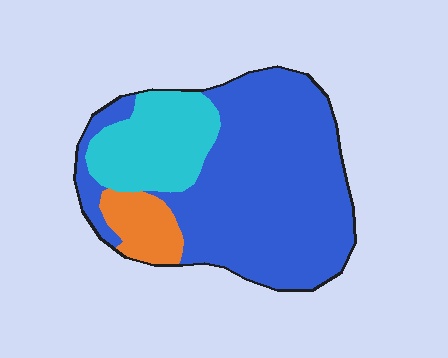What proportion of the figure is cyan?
Cyan takes up about one fifth (1/5) of the figure.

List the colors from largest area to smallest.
From largest to smallest: blue, cyan, orange.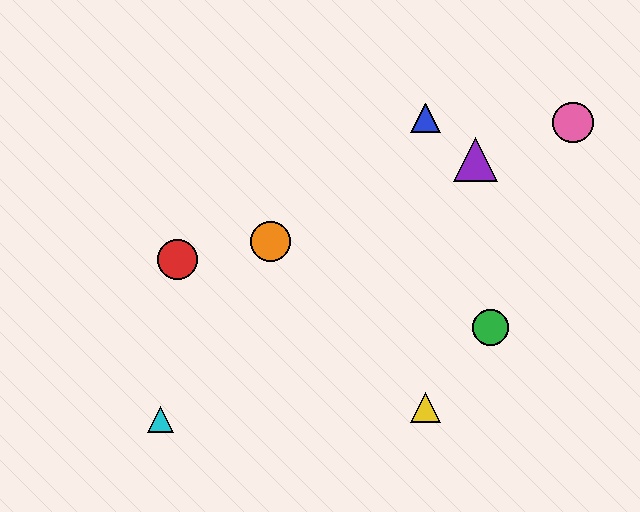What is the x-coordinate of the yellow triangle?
The yellow triangle is at x≈425.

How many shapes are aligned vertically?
2 shapes (the blue triangle, the yellow triangle) are aligned vertically.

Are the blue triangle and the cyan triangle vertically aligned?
No, the blue triangle is at x≈425 and the cyan triangle is at x≈161.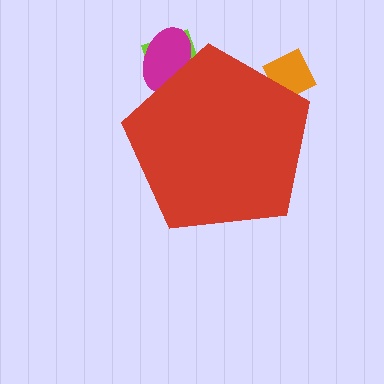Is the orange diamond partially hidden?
Yes, the orange diamond is partially hidden behind the red pentagon.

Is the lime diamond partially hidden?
Yes, the lime diamond is partially hidden behind the red pentagon.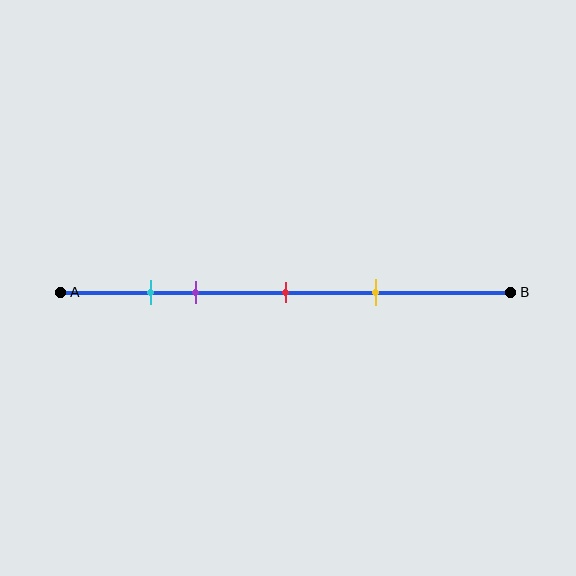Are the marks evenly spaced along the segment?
No, the marks are not evenly spaced.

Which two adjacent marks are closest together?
The cyan and purple marks are the closest adjacent pair.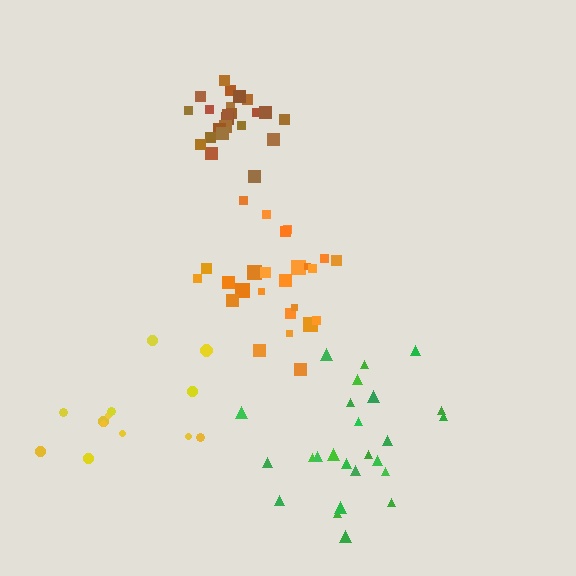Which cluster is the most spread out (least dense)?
Yellow.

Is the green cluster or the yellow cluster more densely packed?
Green.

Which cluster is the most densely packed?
Brown.